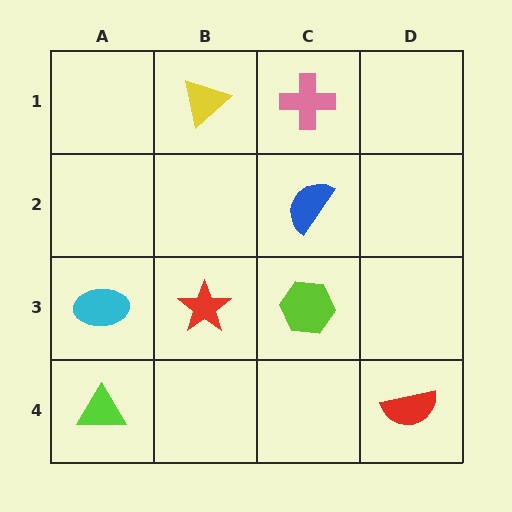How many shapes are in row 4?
2 shapes.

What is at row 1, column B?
A yellow triangle.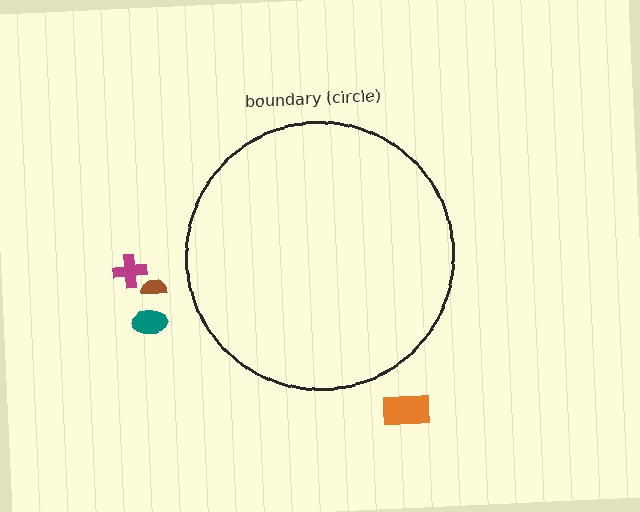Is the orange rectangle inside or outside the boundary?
Outside.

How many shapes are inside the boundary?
0 inside, 4 outside.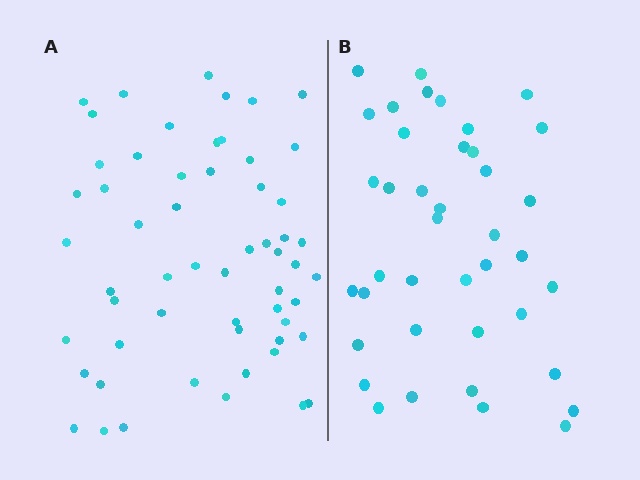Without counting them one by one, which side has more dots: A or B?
Region A (the left region) has more dots.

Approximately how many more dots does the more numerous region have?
Region A has approximately 15 more dots than region B.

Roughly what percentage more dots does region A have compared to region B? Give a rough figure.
About 40% more.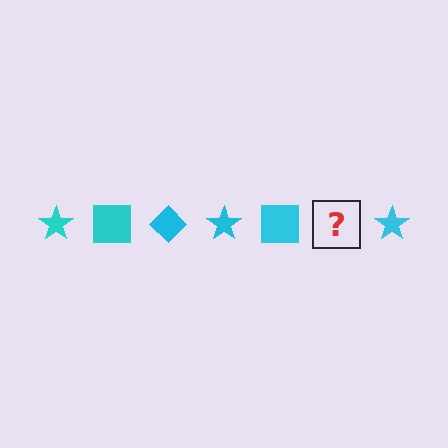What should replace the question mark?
The question mark should be replaced with a cyan diamond.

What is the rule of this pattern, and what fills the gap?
The rule is that the pattern cycles through star, square, diamond shapes in cyan. The gap should be filled with a cyan diamond.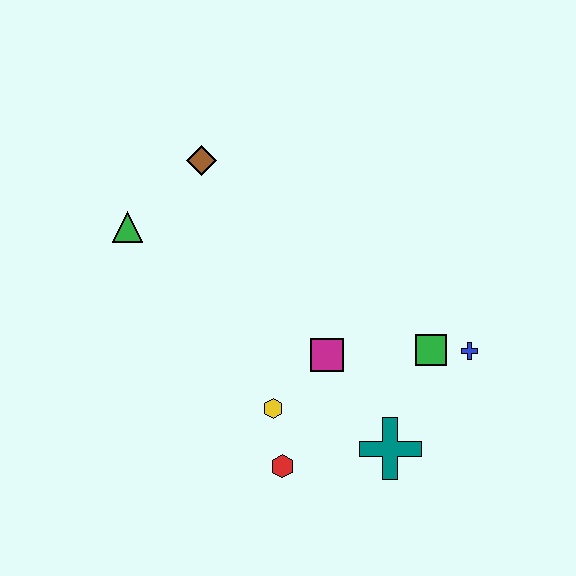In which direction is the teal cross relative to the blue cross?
The teal cross is below the blue cross.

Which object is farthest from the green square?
The green triangle is farthest from the green square.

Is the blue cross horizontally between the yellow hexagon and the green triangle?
No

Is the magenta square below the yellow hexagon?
No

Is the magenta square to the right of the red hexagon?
Yes